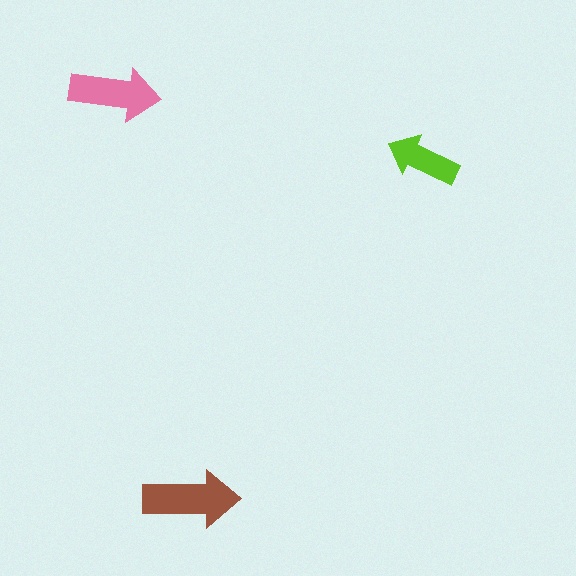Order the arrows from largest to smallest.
the brown one, the pink one, the lime one.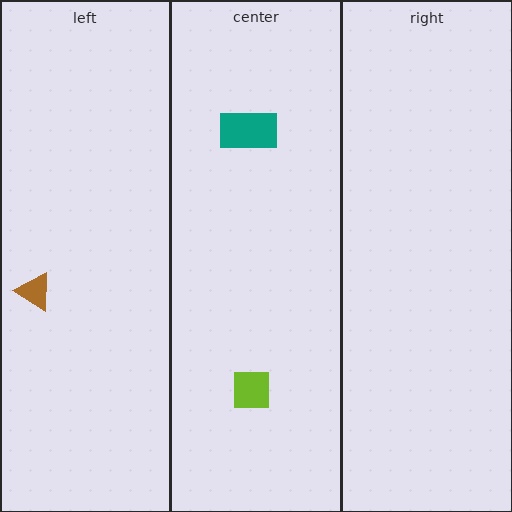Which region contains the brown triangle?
The left region.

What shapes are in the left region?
The brown triangle.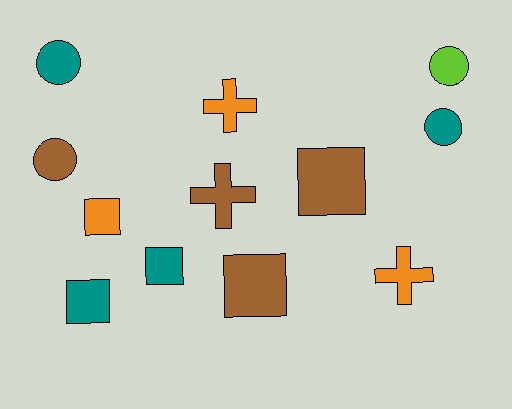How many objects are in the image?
There are 12 objects.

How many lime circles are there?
There is 1 lime circle.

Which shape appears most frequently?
Square, with 5 objects.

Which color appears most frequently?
Brown, with 4 objects.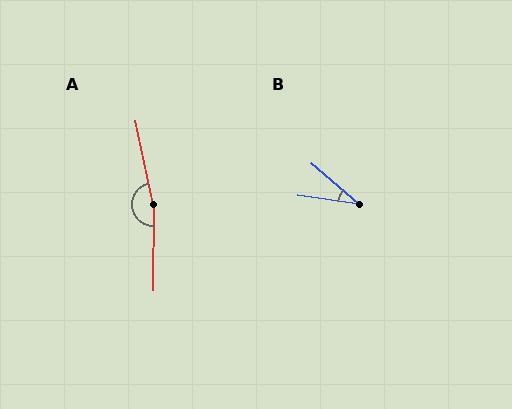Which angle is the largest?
A, at approximately 168 degrees.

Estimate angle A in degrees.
Approximately 168 degrees.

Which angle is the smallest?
B, at approximately 33 degrees.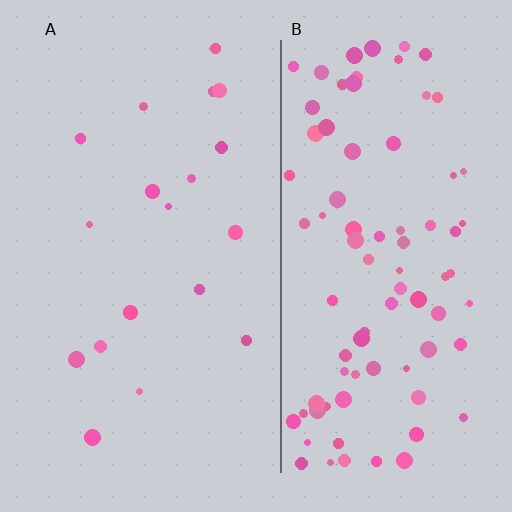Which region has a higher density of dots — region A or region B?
B (the right).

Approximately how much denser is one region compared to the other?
Approximately 4.6× — region B over region A.